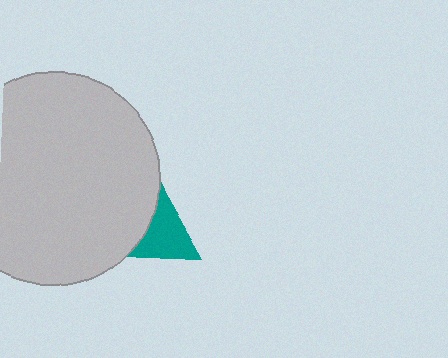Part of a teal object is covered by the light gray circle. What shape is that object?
It is a triangle.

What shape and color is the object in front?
The object in front is a light gray circle.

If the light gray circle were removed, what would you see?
You would see the complete teal triangle.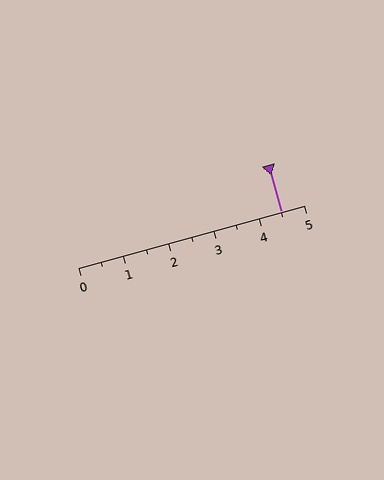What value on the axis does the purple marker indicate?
The marker indicates approximately 4.5.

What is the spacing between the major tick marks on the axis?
The major ticks are spaced 1 apart.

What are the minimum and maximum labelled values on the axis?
The axis runs from 0 to 5.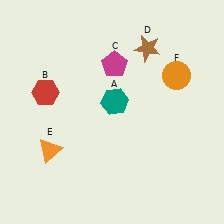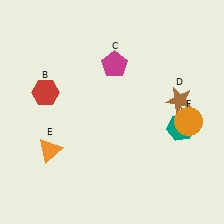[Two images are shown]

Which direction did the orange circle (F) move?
The orange circle (F) moved down.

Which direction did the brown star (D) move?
The brown star (D) moved down.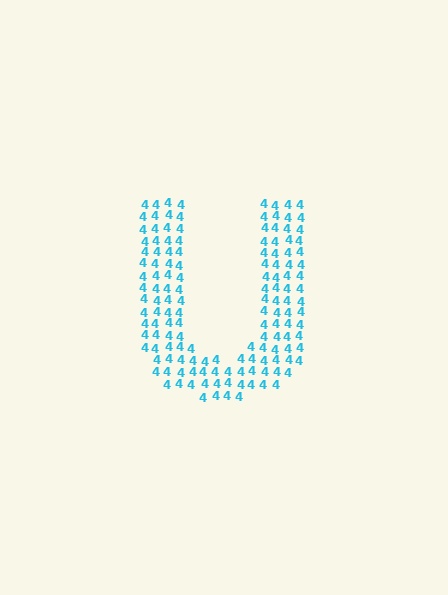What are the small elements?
The small elements are digit 4's.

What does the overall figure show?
The overall figure shows the letter U.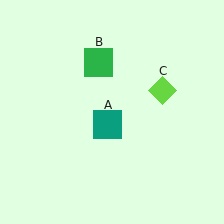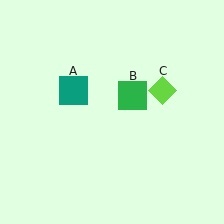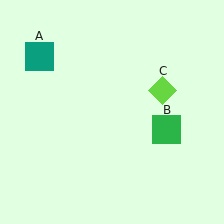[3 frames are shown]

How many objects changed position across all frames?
2 objects changed position: teal square (object A), green square (object B).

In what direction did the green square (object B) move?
The green square (object B) moved down and to the right.